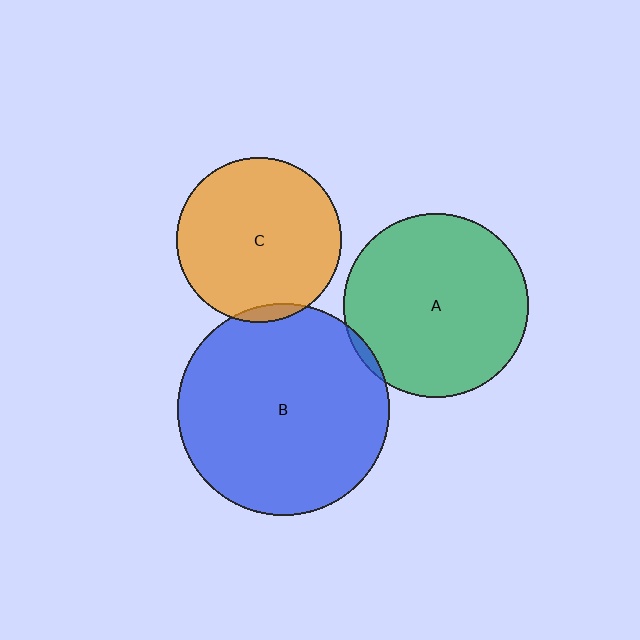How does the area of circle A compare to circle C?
Approximately 1.2 times.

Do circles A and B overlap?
Yes.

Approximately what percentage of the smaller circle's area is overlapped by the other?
Approximately 5%.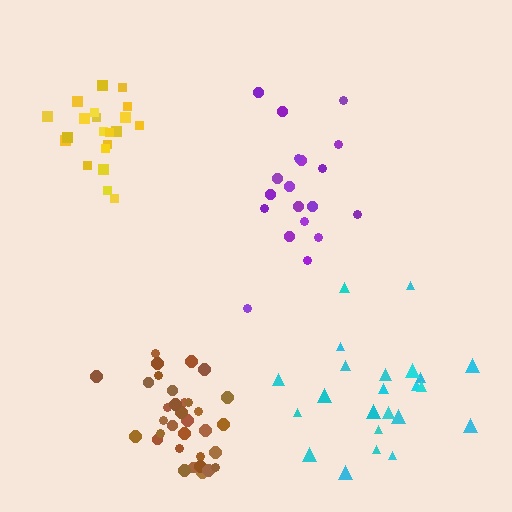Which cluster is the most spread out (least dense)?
Cyan.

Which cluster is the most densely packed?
Brown.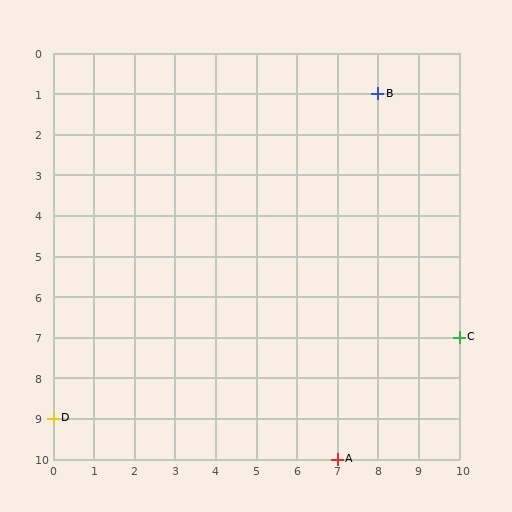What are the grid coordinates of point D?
Point D is at grid coordinates (0, 9).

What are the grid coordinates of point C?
Point C is at grid coordinates (10, 7).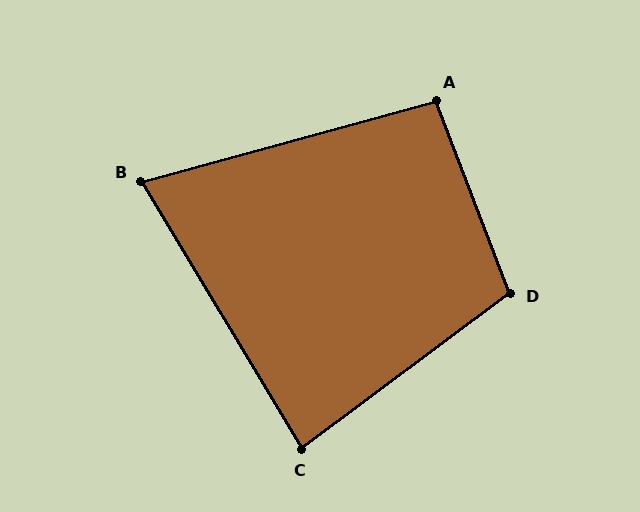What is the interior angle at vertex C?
Approximately 84 degrees (acute).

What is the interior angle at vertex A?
Approximately 96 degrees (obtuse).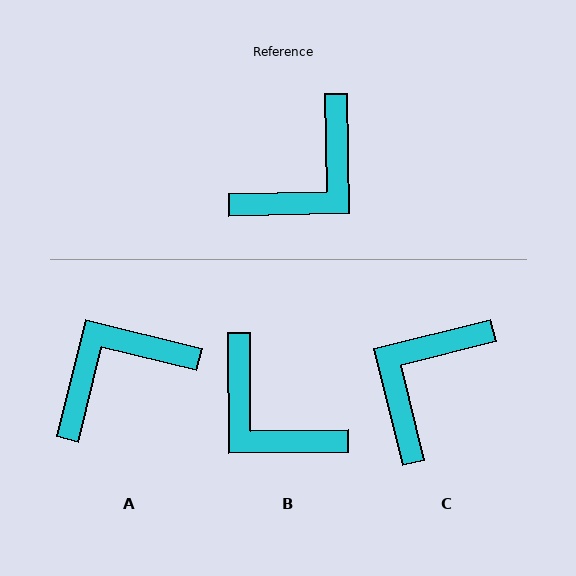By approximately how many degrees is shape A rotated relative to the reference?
Approximately 165 degrees counter-clockwise.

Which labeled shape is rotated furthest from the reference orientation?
C, about 167 degrees away.